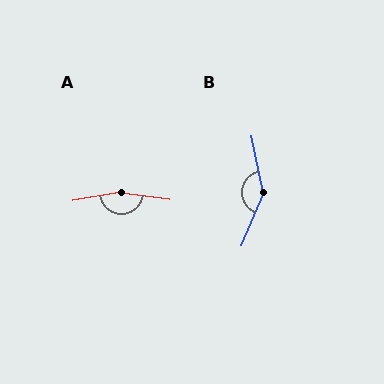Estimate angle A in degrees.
Approximately 161 degrees.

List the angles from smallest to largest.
B (146°), A (161°).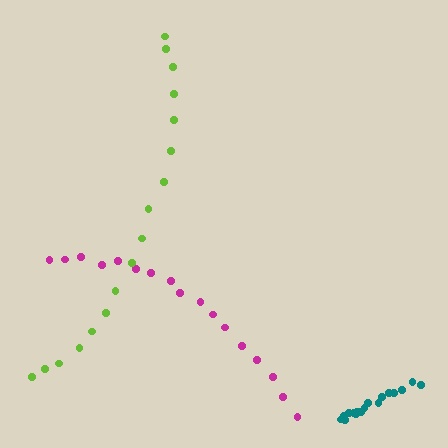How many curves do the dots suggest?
There are 3 distinct paths.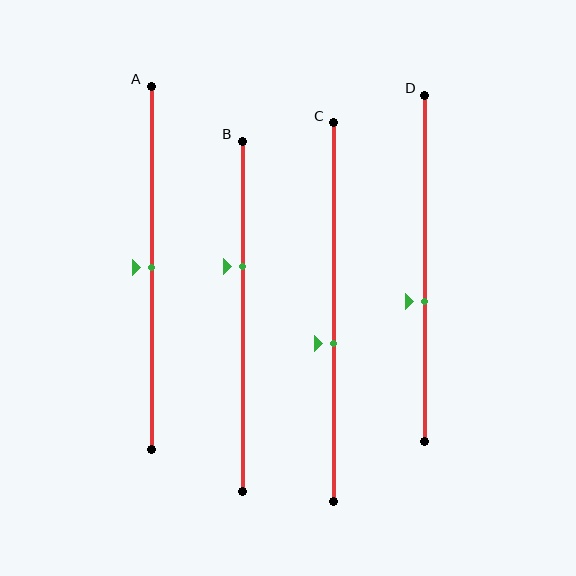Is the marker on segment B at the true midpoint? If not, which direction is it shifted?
No, the marker on segment B is shifted upward by about 14% of the segment length.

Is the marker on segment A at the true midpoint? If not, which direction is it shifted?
Yes, the marker on segment A is at the true midpoint.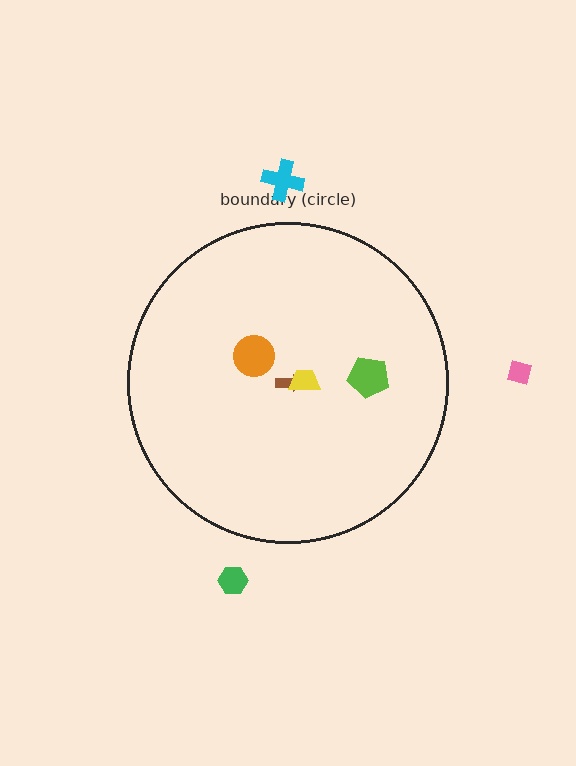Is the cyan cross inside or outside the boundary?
Outside.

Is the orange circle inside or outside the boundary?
Inside.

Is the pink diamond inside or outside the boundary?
Outside.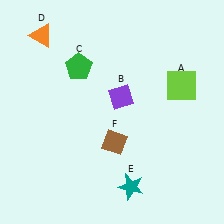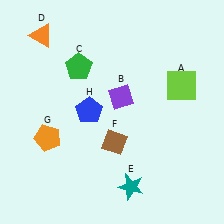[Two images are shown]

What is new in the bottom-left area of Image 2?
An orange pentagon (G) was added in the bottom-left area of Image 2.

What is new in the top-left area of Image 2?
A blue pentagon (H) was added in the top-left area of Image 2.